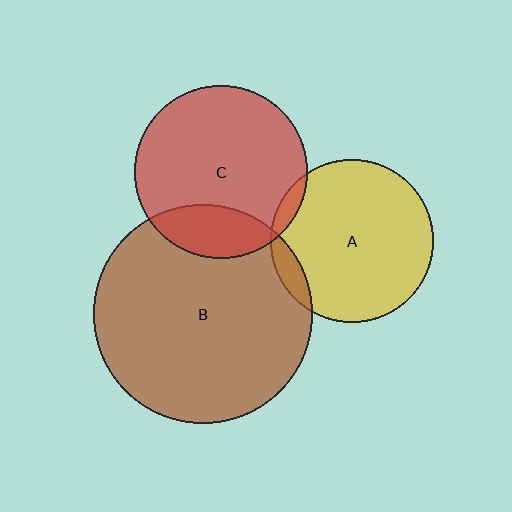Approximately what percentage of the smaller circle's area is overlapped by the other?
Approximately 20%.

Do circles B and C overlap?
Yes.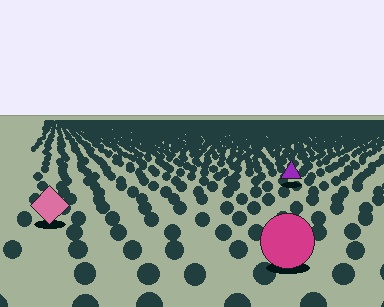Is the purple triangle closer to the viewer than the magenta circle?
No. The magenta circle is closer — you can tell from the texture gradient: the ground texture is coarser near it.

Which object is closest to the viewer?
The magenta circle is closest. The texture marks near it are larger and more spread out.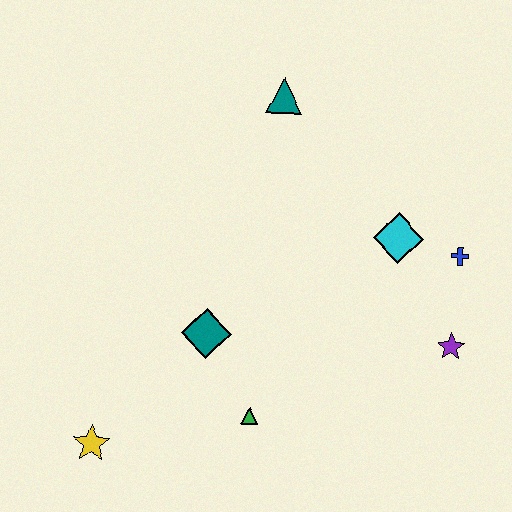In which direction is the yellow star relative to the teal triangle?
The yellow star is below the teal triangle.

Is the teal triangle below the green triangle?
No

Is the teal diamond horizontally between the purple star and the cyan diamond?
No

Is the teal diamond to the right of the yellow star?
Yes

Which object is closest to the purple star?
The blue cross is closest to the purple star.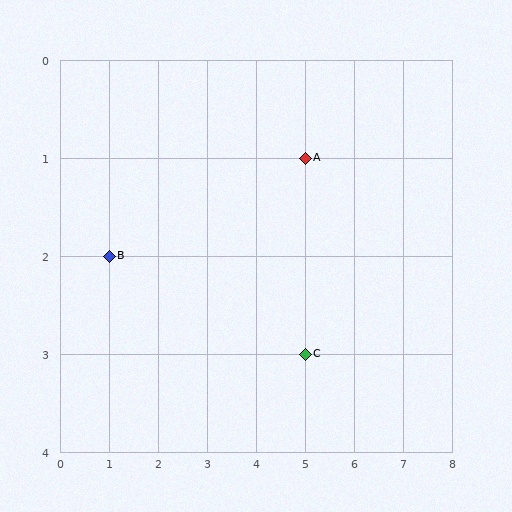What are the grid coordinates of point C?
Point C is at grid coordinates (5, 3).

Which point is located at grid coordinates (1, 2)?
Point B is at (1, 2).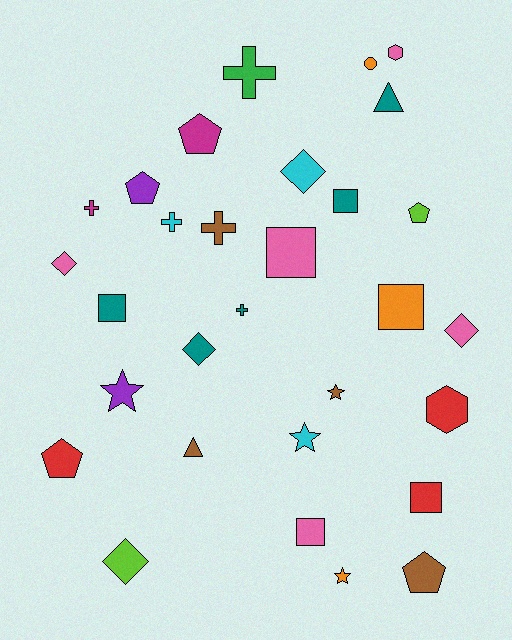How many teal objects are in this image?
There are 5 teal objects.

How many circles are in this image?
There is 1 circle.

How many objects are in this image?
There are 30 objects.